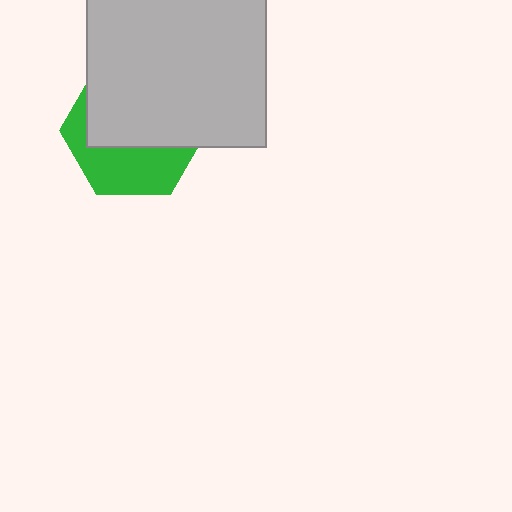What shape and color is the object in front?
The object in front is a light gray square.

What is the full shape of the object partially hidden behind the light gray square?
The partially hidden object is a green hexagon.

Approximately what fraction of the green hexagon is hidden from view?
Roughly 60% of the green hexagon is hidden behind the light gray square.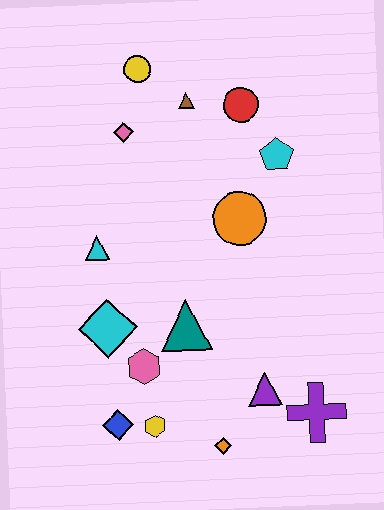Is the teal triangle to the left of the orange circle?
Yes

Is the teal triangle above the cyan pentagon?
No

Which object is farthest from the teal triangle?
The yellow circle is farthest from the teal triangle.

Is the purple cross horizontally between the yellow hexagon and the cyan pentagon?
No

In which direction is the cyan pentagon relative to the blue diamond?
The cyan pentagon is above the blue diamond.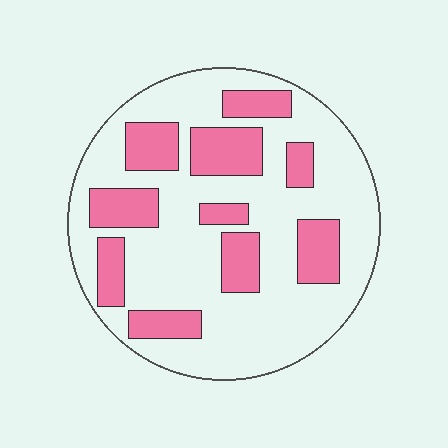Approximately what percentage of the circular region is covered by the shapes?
Approximately 30%.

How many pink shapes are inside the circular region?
10.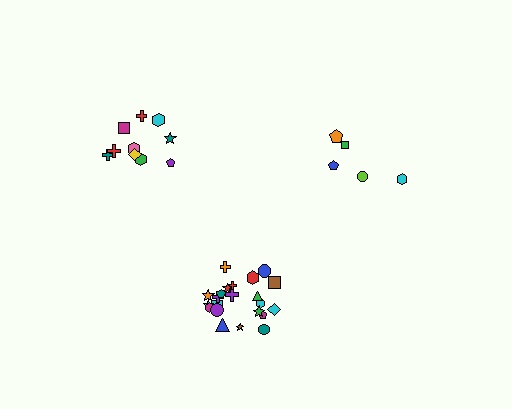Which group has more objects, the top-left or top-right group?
The top-left group.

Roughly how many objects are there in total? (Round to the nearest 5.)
Roughly 35 objects in total.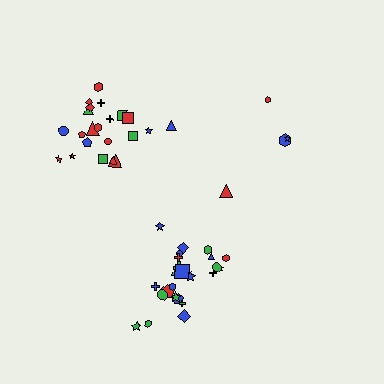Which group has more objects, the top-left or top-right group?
The top-left group.